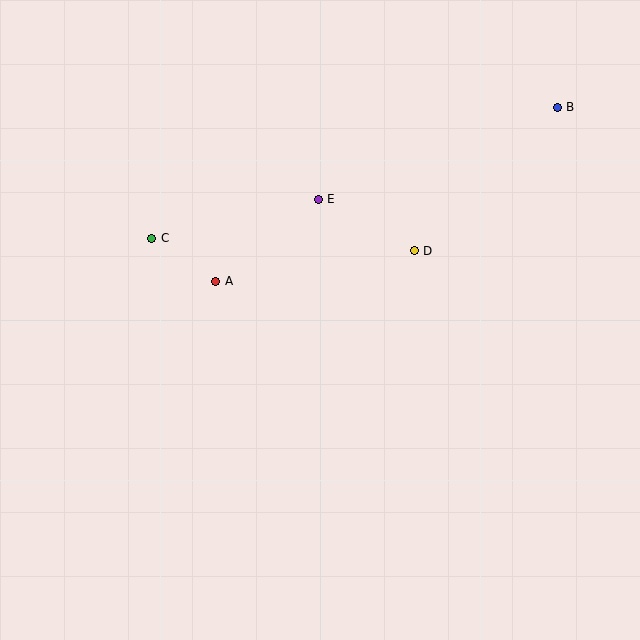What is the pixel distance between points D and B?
The distance between D and B is 203 pixels.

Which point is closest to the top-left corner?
Point C is closest to the top-left corner.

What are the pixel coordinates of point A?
Point A is at (216, 281).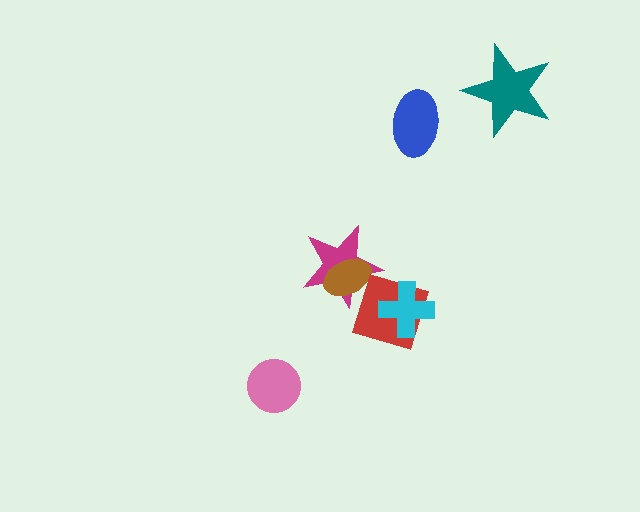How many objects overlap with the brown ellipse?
2 objects overlap with the brown ellipse.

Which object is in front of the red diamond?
The cyan cross is in front of the red diamond.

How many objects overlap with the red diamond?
3 objects overlap with the red diamond.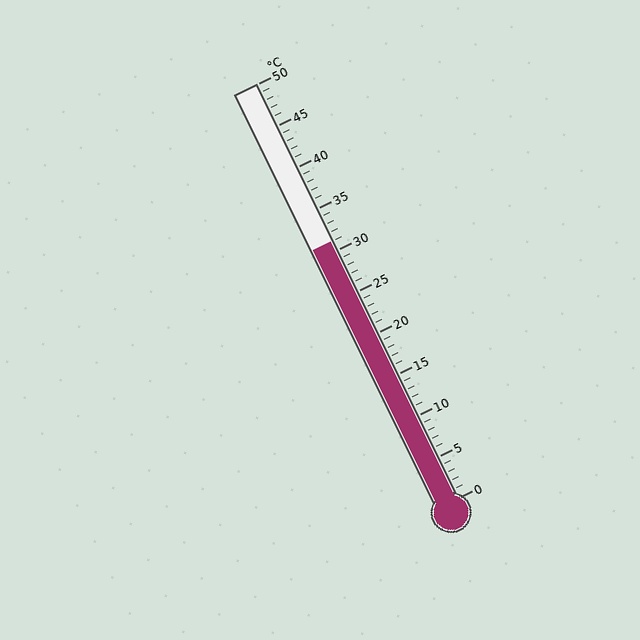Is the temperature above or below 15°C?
The temperature is above 15°C.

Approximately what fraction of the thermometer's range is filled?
The thermometer is filled to approximately 60% of its range.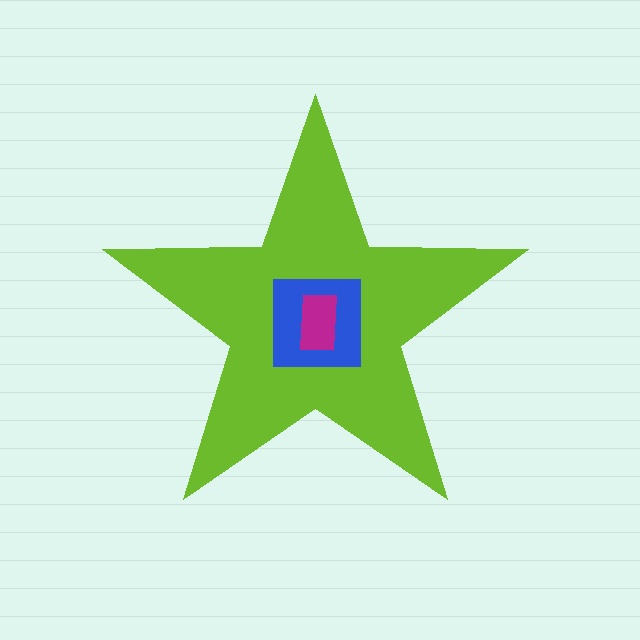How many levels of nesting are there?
3.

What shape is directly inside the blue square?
The magenta rectangle.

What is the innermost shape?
The magenta rectangle.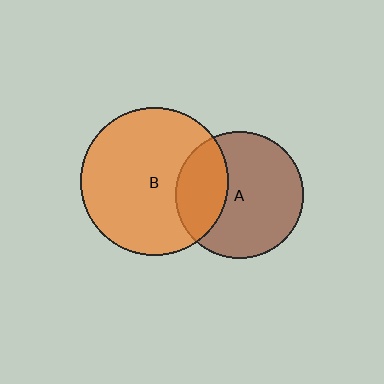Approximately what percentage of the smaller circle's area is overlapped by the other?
Approximately 30%.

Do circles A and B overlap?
Yes.